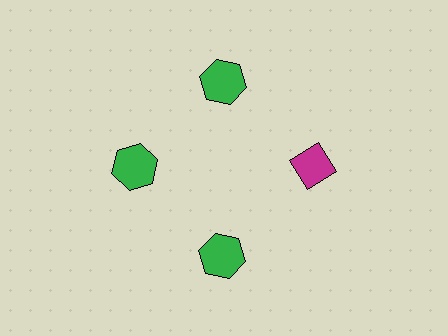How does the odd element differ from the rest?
It differs in both color (magenta instead of green) and shape (diamond instead of hexagon).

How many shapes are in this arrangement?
There are 4 shapes arranged in a ring pattern.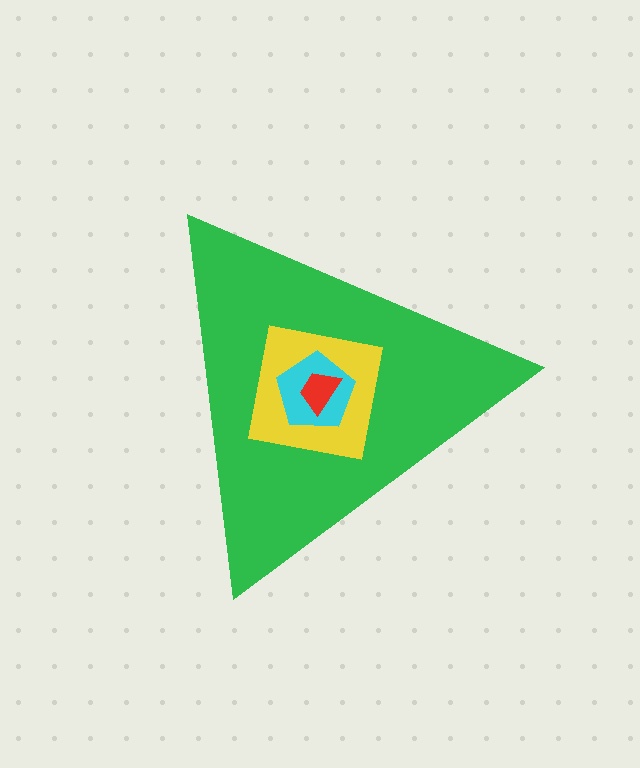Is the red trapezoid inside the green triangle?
Yes.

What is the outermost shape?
The green triangle.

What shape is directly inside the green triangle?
The yellow square.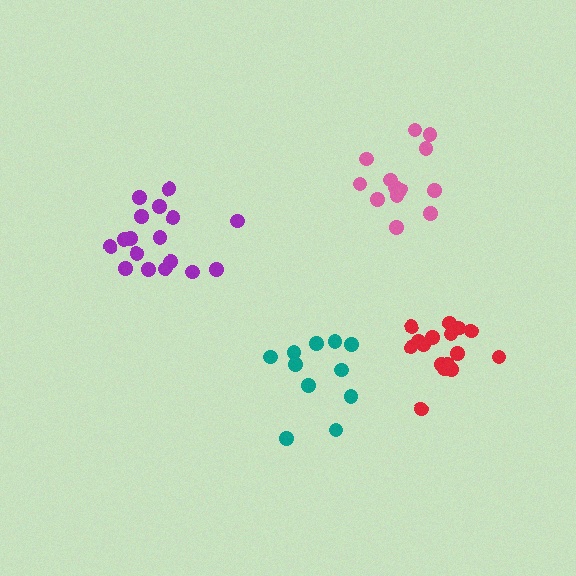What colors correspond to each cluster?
The clusters are colored: teal, red, pink, purple.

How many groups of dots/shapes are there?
There are 4 groups.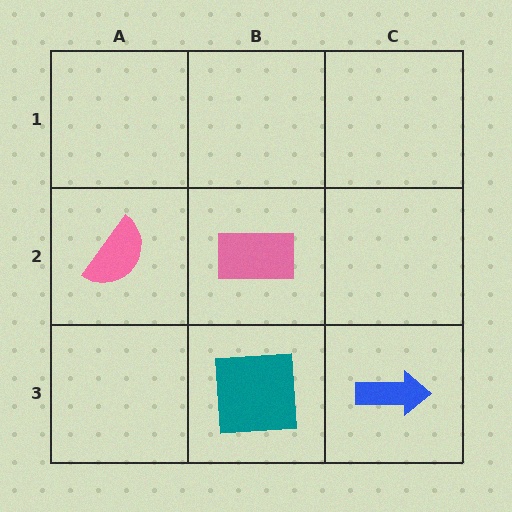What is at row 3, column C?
A blue arrow.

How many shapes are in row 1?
0 shapes.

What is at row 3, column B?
A teal square.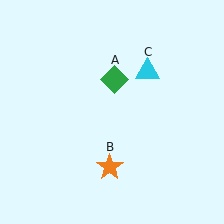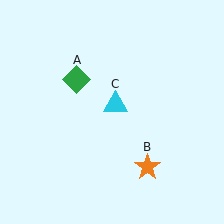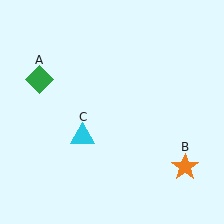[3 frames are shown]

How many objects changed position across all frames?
3 objects changed position: green diamond (object A), orange star (object B), cyan triangle (object C).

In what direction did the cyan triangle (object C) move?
The cyan triangle (object C) moved down and to the left.